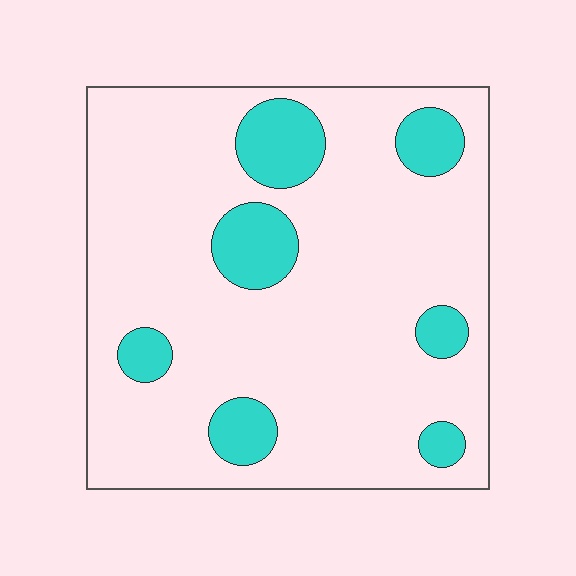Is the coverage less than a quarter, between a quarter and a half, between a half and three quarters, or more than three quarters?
Less than a quarter.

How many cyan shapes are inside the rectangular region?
7.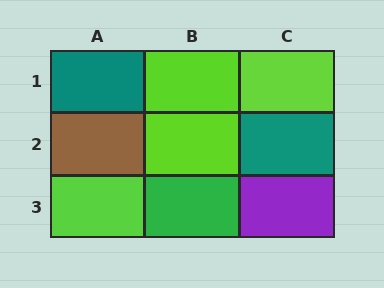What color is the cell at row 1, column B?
Lime.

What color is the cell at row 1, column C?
Lime.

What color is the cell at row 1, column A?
Teal.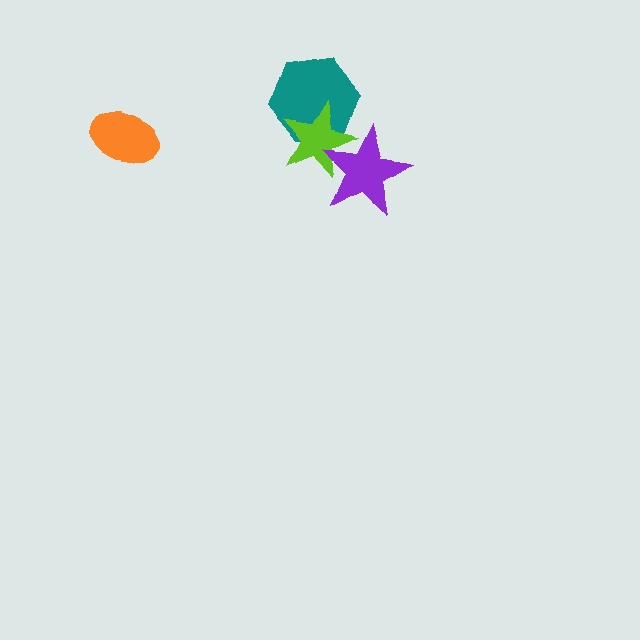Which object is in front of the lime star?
The purple star is in front of the lime star.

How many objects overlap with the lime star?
2 objects overlap with the lime star.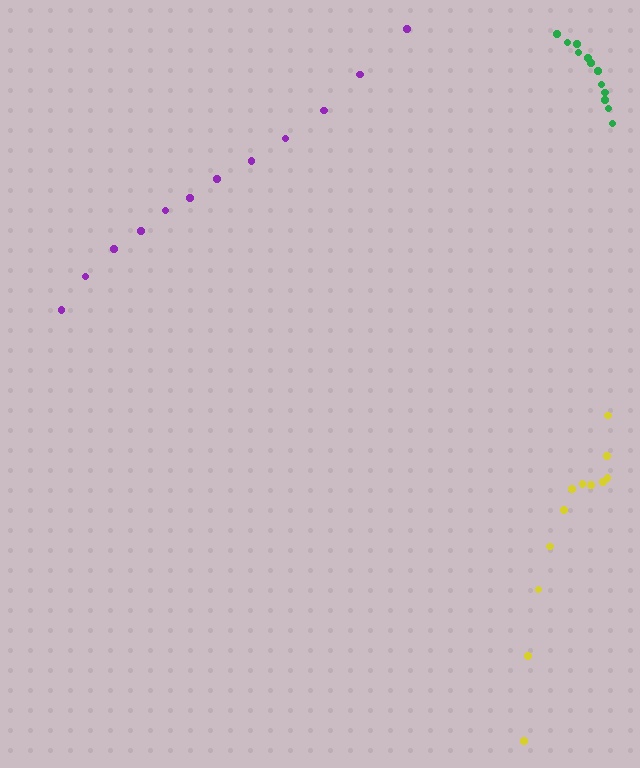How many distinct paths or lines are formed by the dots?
There are 3 distinct paths.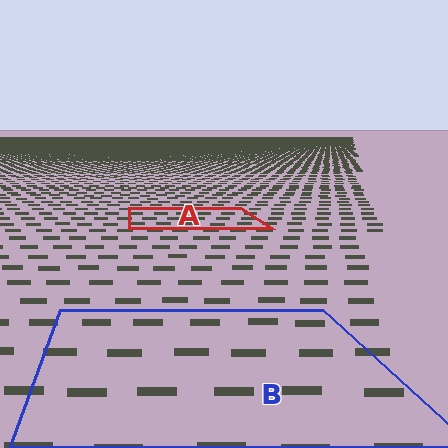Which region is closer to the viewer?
Region B is closer. The texture elements there are larger and more spread out.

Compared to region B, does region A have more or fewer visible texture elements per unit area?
Region A has more texture elements per unit area — they are packed more densely because it is farther away.